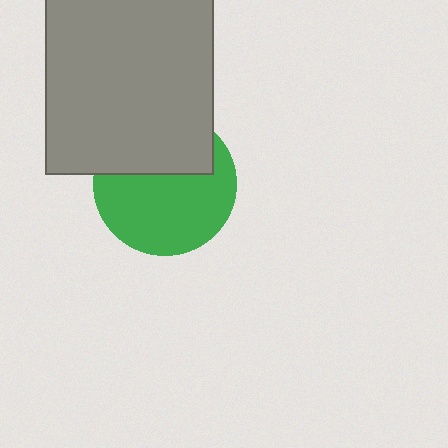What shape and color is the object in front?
The object in front is a gray rectangle.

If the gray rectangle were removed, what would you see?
You would see the complete green circle.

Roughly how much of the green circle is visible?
About half of it is visible (roughly 62%).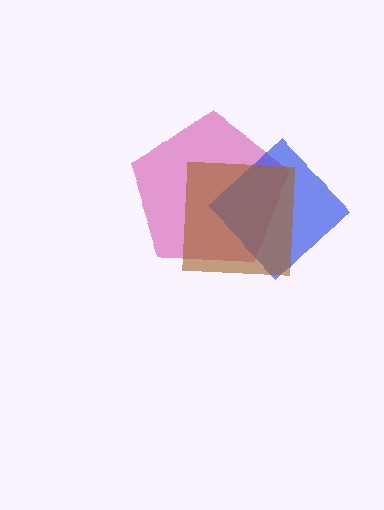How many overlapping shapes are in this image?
There are 3 overlapping shapes in the image.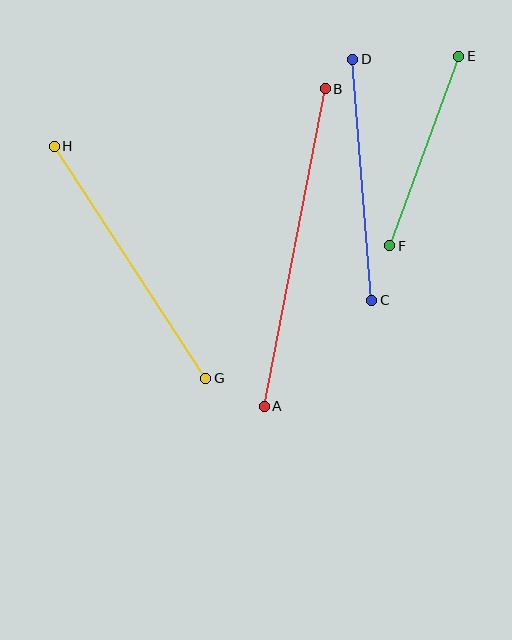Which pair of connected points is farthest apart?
Points A and B are farthest apart.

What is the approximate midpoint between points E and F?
The midpoint is at approximately (424, 151) pixels.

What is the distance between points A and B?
The distance is approximately 323 pixels.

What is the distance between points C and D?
The distance is approximately 242 pixels.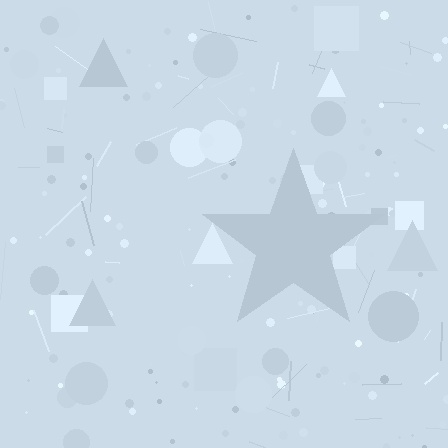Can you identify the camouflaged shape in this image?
The camouflaged shape is a star.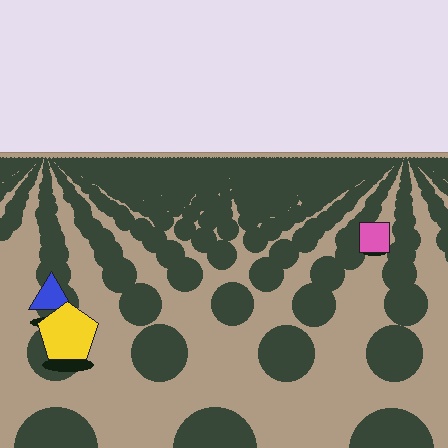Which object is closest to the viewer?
The yellow pentagon is closest. The texture marks near it are larger and more spread out.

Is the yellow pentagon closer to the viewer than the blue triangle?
Yes. The yellow pentagon is closer — you can tell from the texture gradient: the ground texture is coarser near it.